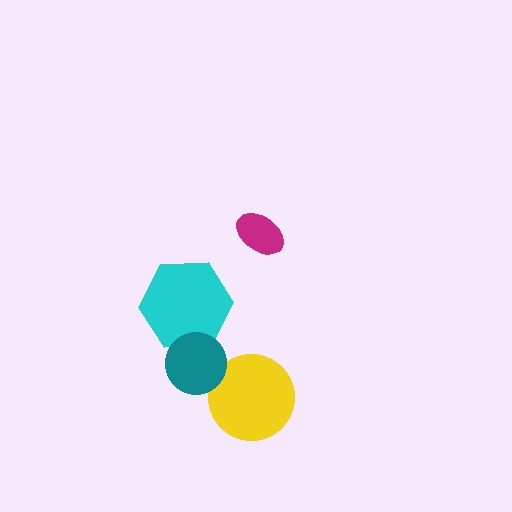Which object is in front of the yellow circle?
The teal circle is in front of the yellow circle.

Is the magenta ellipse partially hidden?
No, no other shape covers it.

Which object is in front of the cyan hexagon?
The teal circle is in front of the cyan hexagon.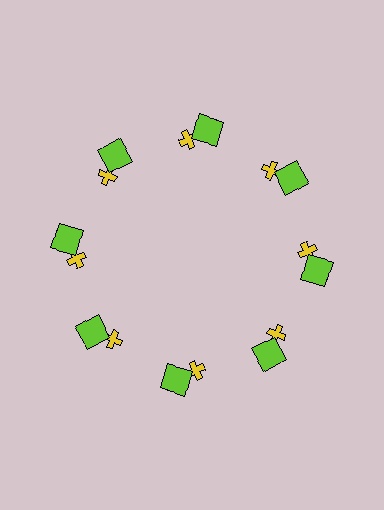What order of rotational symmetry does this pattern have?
This pattern has 8-fold rotational symmetry.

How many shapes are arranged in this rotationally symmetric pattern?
There are 16 shapes, arranged in 8 groups of 2.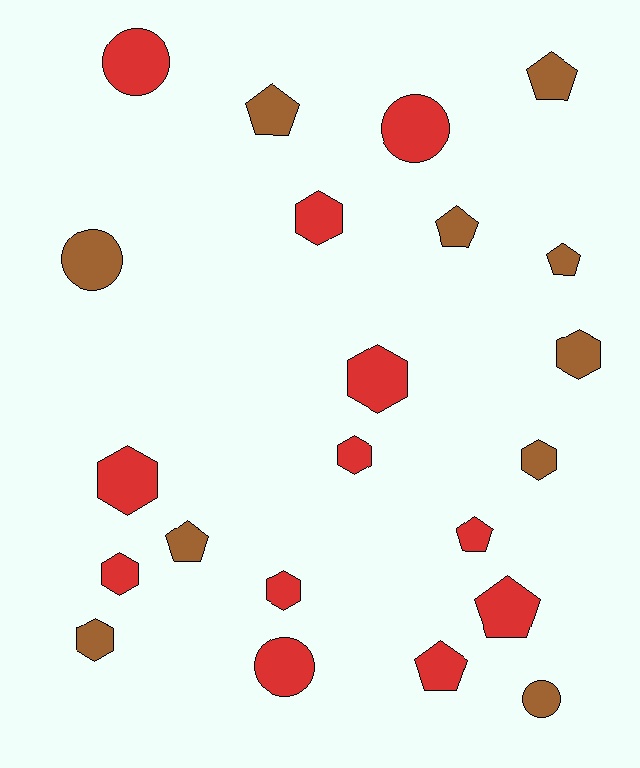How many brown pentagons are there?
There are 5 brown pentagons.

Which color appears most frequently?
Red, with 12 objects.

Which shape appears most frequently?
Hexagon, with 9 objects.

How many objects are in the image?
There are 22 objects.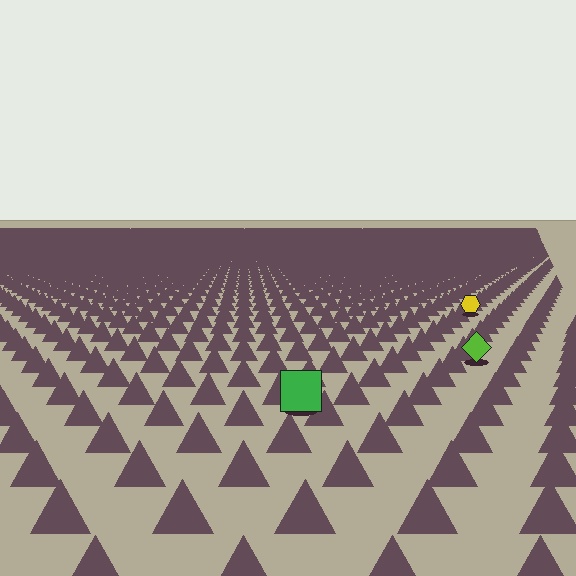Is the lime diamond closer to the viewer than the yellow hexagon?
Yes. The lime diamond is closer — you can tell from the texture gradient: the ground texture is coarser near it.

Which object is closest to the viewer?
The green square is closest. The texture marks near it are larger and more spread out.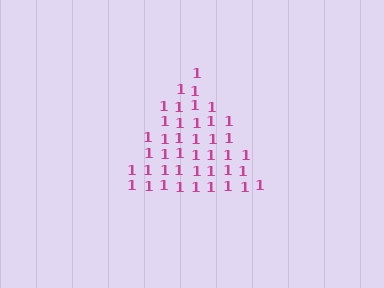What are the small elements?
The small elements are digit 1's.